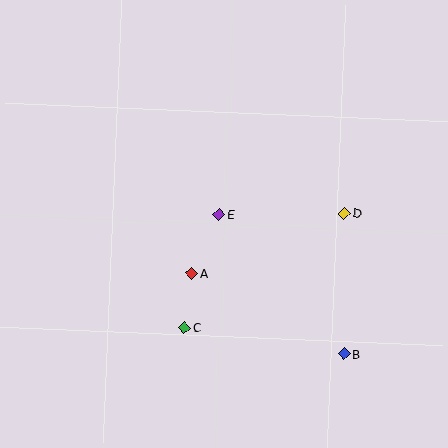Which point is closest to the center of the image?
Point E at (219, 214) is closest to the center.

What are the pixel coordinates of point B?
Point B is at (344, 354).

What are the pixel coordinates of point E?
Point E is at (219, 214).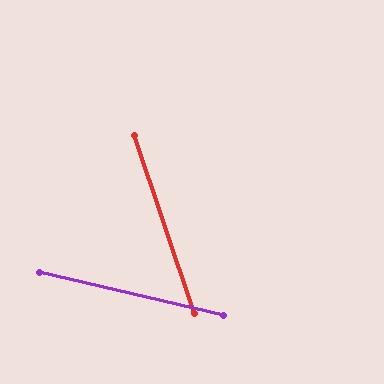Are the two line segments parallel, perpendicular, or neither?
Neither parallel nor perpendicular — they differ by about 58°.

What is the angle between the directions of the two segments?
Approximately 58 degrees.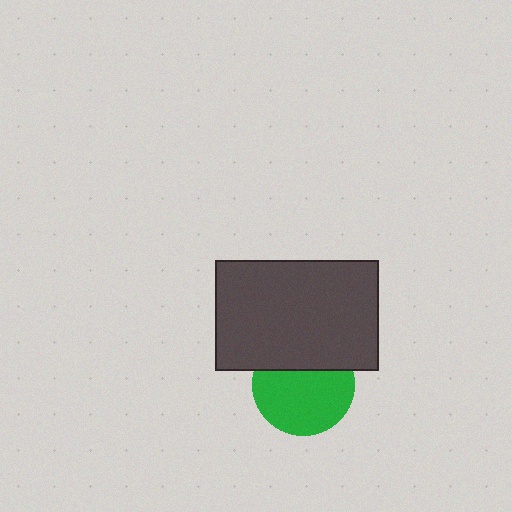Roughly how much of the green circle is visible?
Most of it is visible (roughly 66%).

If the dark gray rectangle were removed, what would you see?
You would see the complete green circle.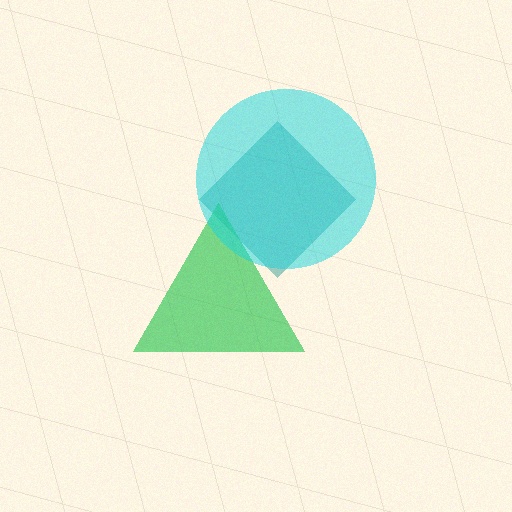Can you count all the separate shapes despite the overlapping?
Yes, there are 3 separate shapes.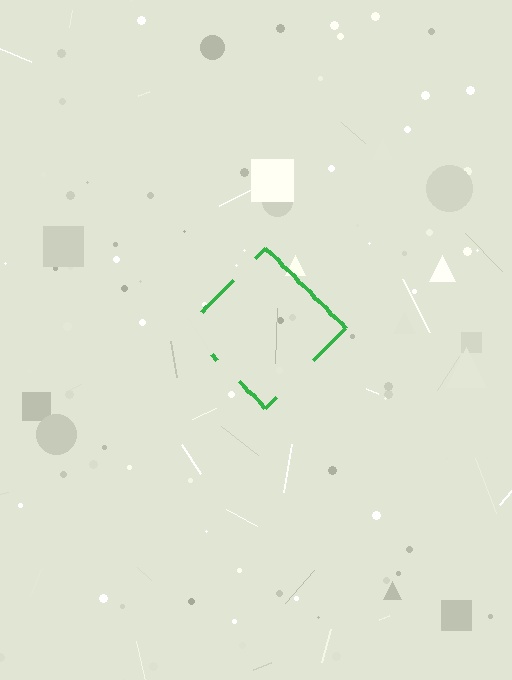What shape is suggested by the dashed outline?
The dashed outline suggests a diamond.